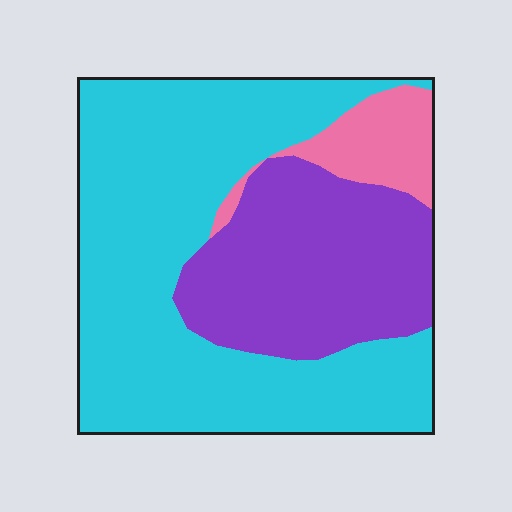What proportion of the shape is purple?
Purple takes up about one third (1/3) of the shape.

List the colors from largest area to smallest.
From largest to smallest: cyan, purple, pink.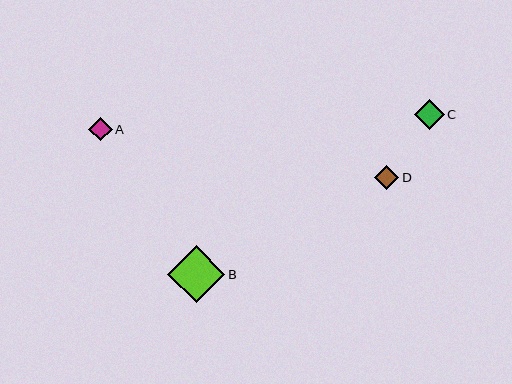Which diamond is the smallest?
Diamond A is the smallest with a size of approximately 24 pixels.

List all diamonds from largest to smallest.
From largest to smallest: B, C, D, A.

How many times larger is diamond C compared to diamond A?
Diamond C is approximately 1.3 times the size of diamond A.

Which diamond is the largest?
Diamond B is the largest with a size of approximately 57 pixels.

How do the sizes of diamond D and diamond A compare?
Diamond D and diamond A are approximately the same size.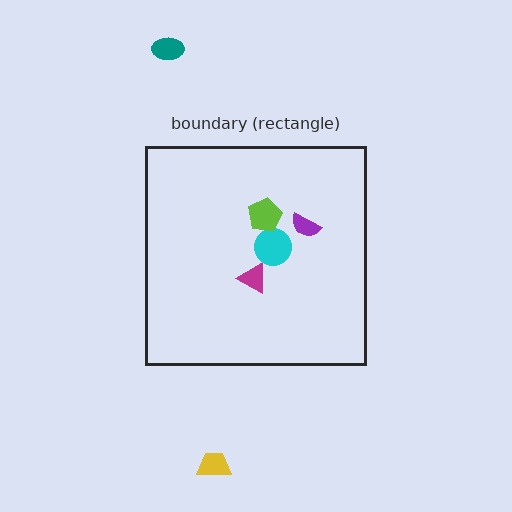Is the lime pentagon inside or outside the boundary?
Inside.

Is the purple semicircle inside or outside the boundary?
Inside.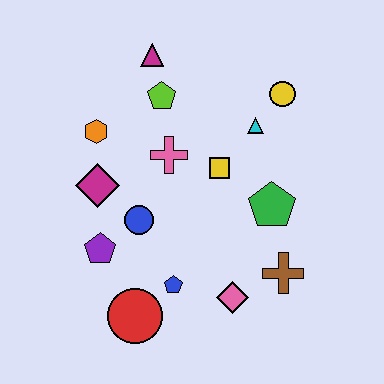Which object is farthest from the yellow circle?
The red circle is farthest from the yellow circle.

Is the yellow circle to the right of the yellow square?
Yes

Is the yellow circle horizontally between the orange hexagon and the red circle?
No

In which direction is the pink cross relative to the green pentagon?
The pink cross is to the left of the green pentagon.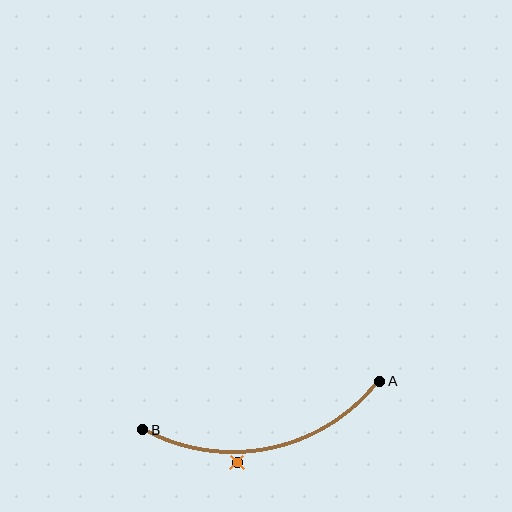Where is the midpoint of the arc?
The arc midpoint is the point on the curve farthest from the straight line joining A and B. It sits below that line.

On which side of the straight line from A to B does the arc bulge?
The arc bulges below the straight line connecting A and B.